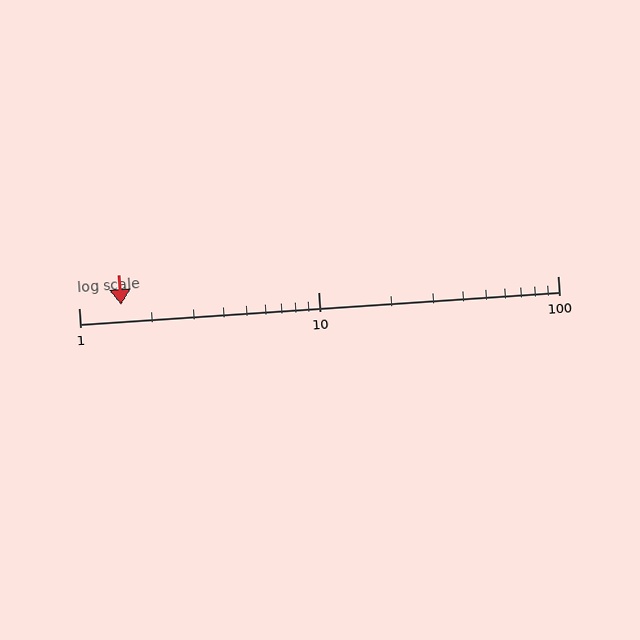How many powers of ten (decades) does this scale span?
The scale spans 2 decades, from 1 to 100.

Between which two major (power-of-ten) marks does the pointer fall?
The pointer is between 1 and 10.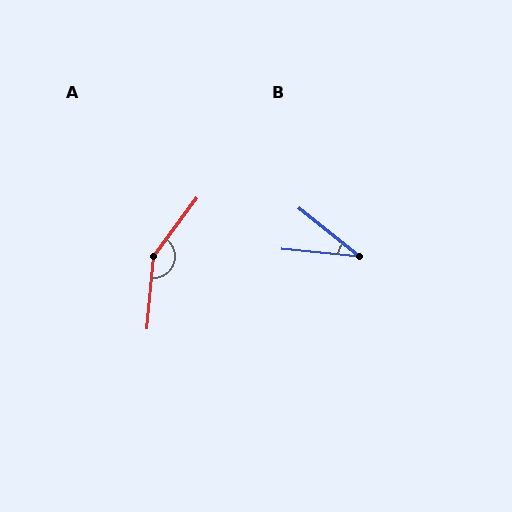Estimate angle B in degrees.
Approximately 33 degrees.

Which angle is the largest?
A, at approximately 149 degrees.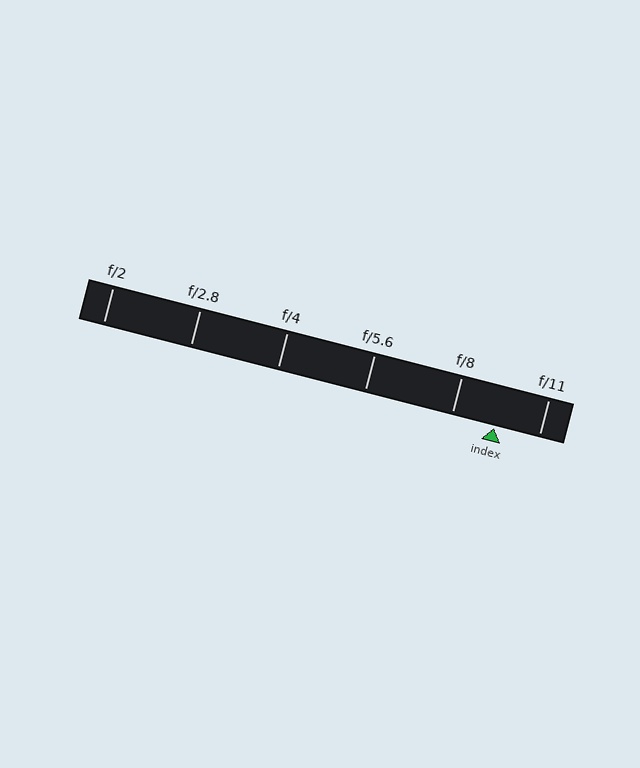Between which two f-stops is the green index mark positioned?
The index mark is between f/8 and f/11.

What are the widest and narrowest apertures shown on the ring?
The widest aperture shown is f/2 and the narrowest is f/11.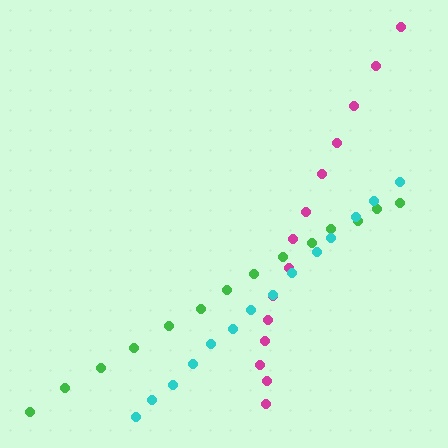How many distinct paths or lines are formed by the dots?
There are 3 distinct paths.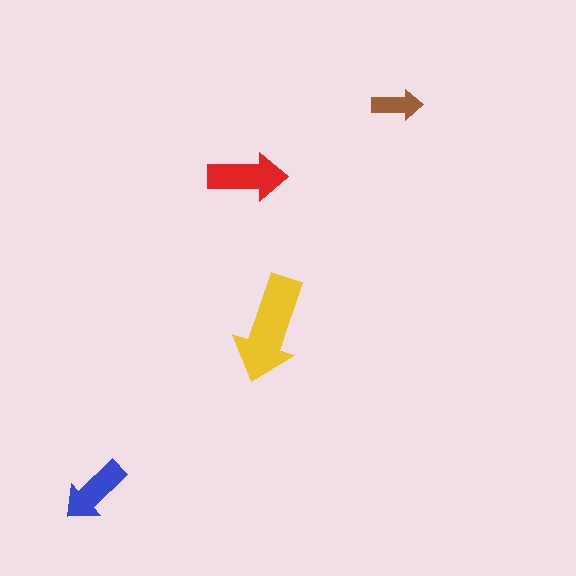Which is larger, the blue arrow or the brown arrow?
The blue one.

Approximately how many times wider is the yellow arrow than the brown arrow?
About 2 times wider.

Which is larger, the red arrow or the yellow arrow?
The yellow one.